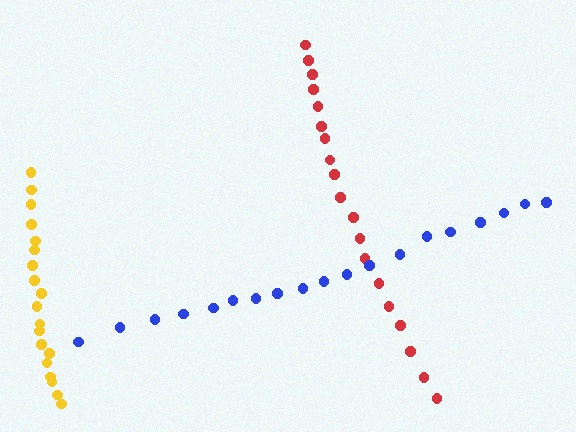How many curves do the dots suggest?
There are 3 distinct paths.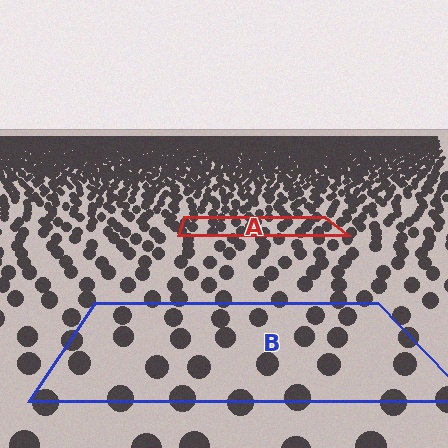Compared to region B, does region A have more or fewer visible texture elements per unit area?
Region A has more texture elements per unit area — they are packed more densely because it is farther away.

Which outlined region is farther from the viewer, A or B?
Region A is farther from the viewer — the texture elements inside it appear smaller and more densely packed.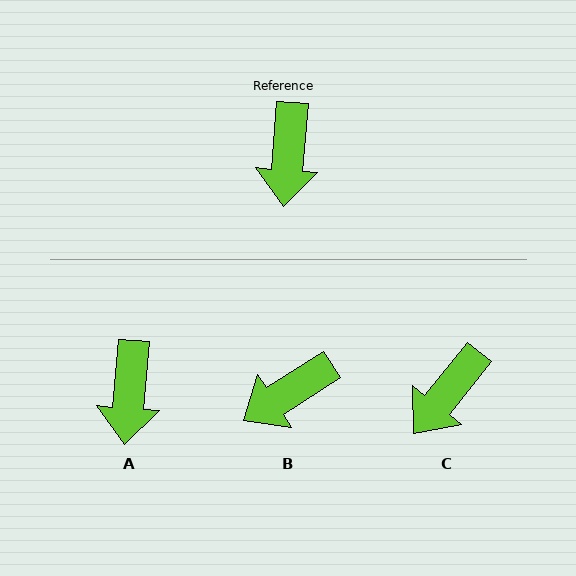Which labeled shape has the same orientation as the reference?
A.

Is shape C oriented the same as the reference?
No, it is off by about 34 degrees.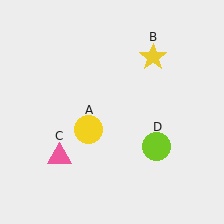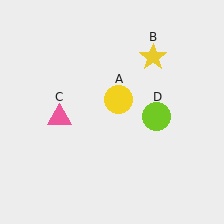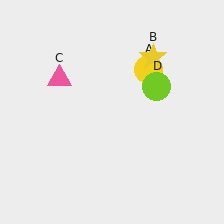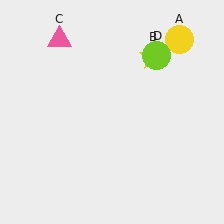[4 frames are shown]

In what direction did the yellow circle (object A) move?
The yellow circle (object A) moved up and to the right.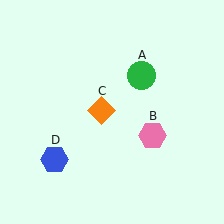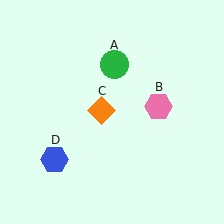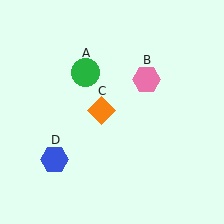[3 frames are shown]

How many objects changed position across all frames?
2 objects changed position: green circle (object A), pink hexagon (object B).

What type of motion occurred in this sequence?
The green circle (object A), pink hexagon (object B) rotated counterclockwise around the center of the scene.